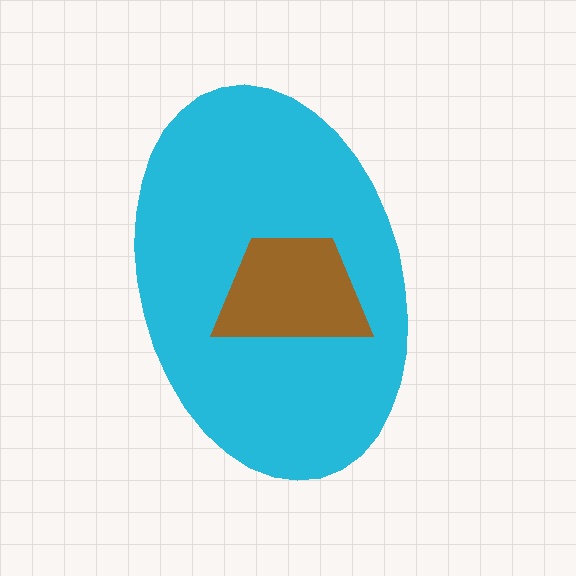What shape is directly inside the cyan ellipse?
The brown trapezoid.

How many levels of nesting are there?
2.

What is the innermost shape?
The brown trapezoid.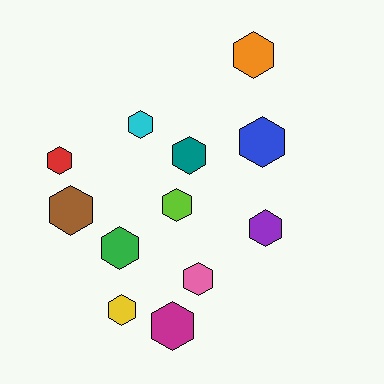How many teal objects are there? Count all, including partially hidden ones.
There is 1 teal object.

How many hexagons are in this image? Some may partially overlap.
There are 12 hexagons.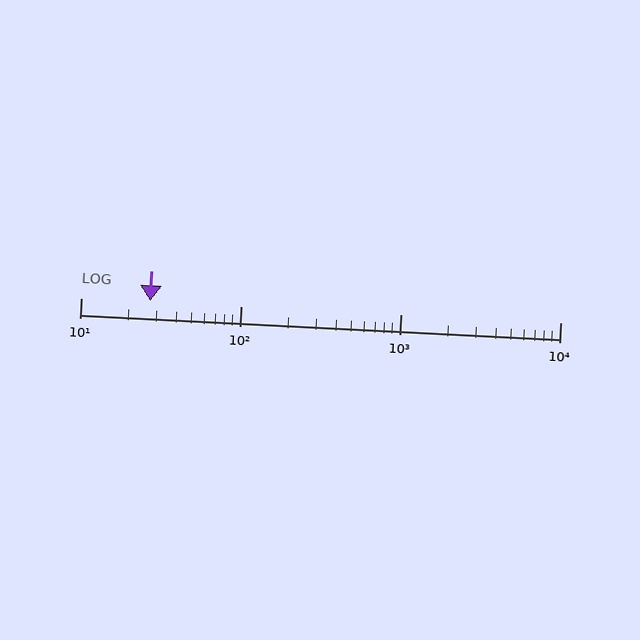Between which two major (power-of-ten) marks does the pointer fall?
The pointer is between 10 and 100.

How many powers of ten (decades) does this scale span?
The scale spans 3 decades, from 10 to 10000.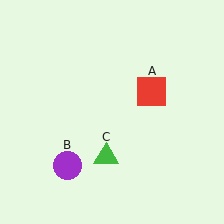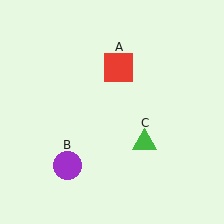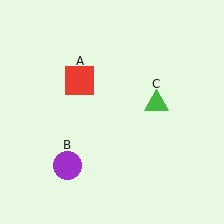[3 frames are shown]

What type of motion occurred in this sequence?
The red square (object A), green triangle (object C) rotated counterclockwise around the center of the scene.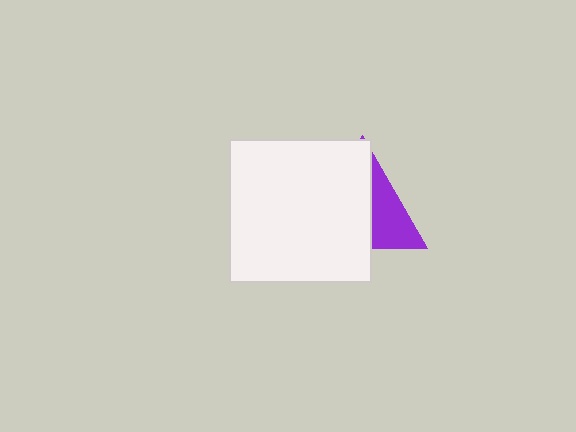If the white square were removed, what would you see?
You would see the complete purple triangle.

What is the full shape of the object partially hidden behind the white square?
The partially hidden object is a purple triangle.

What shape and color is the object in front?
The object in front is a white square.